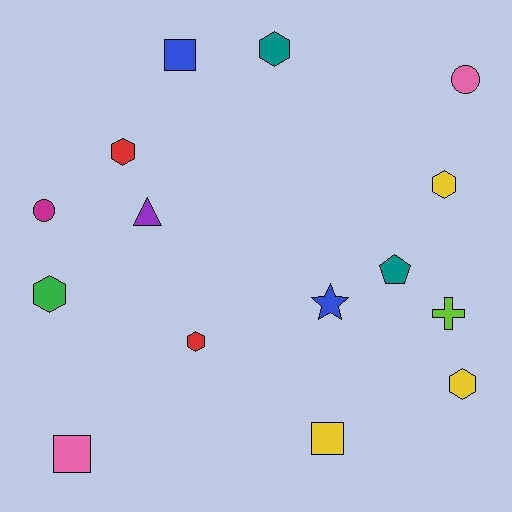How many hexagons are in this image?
There are 6 hexagons.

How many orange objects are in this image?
There are no orange objects.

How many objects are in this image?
There are 15 objects.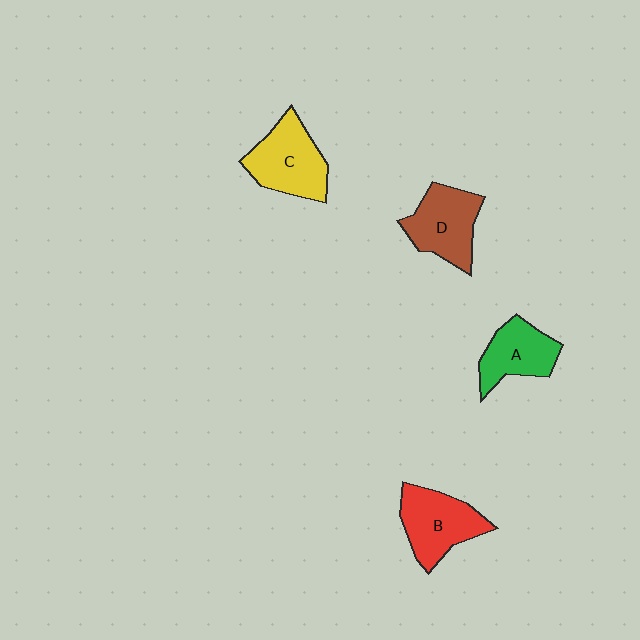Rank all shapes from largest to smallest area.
From largest to smallest: C (yellow), B (red), D (brown), A (green).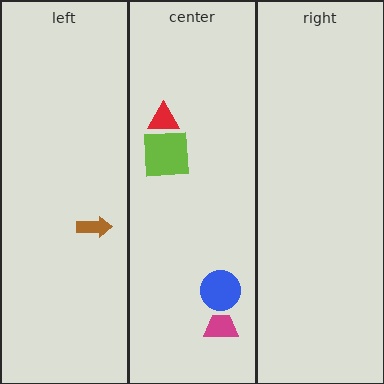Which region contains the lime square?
The center region.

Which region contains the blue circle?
The center region.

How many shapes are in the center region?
4.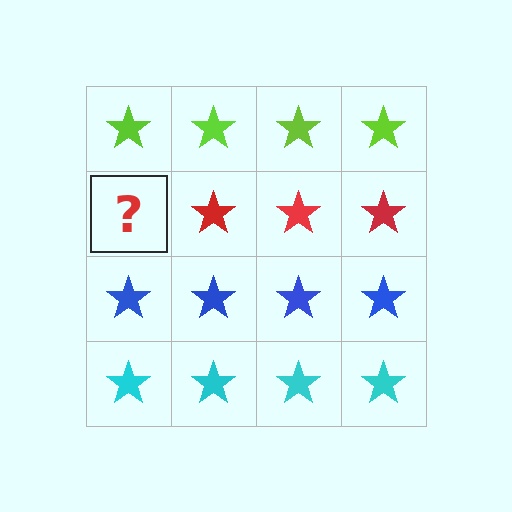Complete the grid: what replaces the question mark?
The question mark should be replaced with a red star.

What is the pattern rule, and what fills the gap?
The rule is that each row has a consistent color. The gap should be filled with a red star.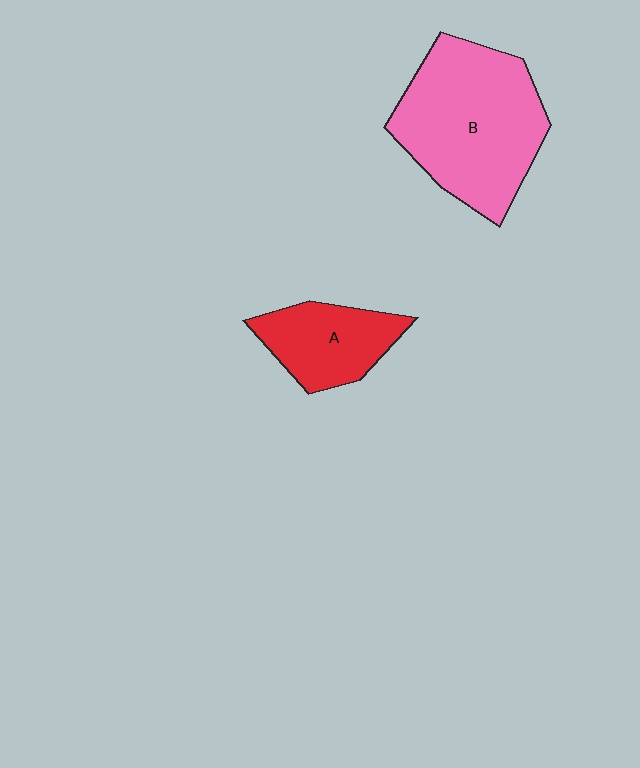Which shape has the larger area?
Shape B (pink).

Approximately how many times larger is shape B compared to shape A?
Approximately 2.1 times.